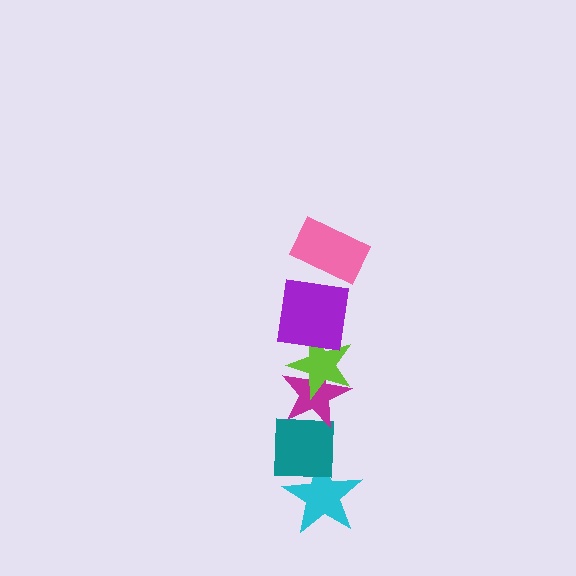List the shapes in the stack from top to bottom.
From top to bottom: the pink rectangle, the purple square, the lime star, the magenta star, the teal square, the cyan star.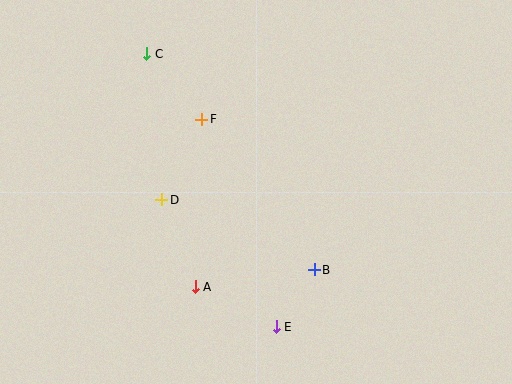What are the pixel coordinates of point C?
Point C is at (147, 54).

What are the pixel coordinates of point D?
Point D is at (162, 200).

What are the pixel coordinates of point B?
Point B is at (314, 270).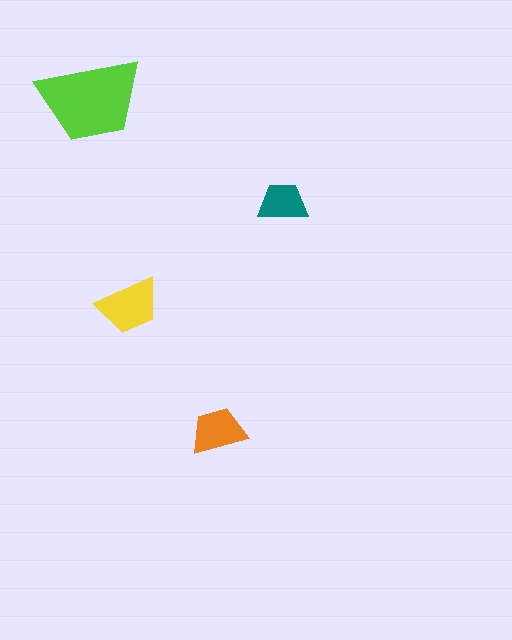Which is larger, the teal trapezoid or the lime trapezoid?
The lime one.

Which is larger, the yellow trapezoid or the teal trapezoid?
The yellow one.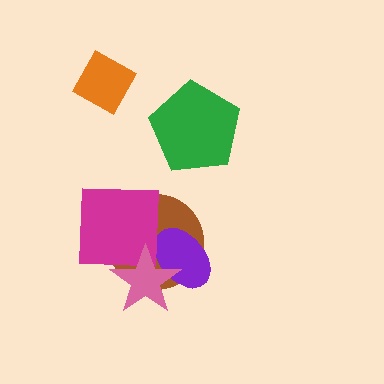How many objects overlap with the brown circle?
3 objects overlap with the brown circle.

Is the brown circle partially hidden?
Yes, it is partially covered by another shape.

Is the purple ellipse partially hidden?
Yes, it is partially covered by another shape.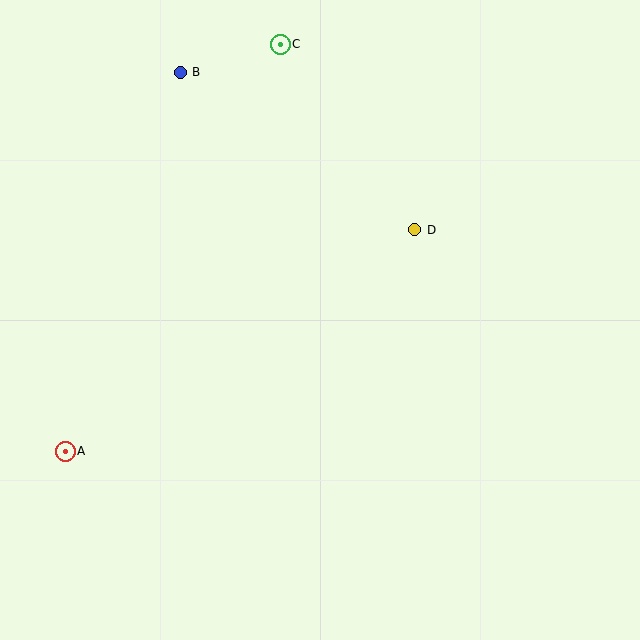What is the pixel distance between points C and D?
The distance between C and D is 229 pixels.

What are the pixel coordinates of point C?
Point C is at (280, 44).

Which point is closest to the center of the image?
Point D at (415, 230) is closest to the center.